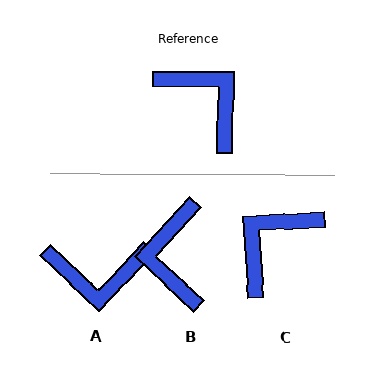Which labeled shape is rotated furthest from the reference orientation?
B, about 138 degrees away.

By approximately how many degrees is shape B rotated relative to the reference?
Approximately 138 degrees counter-clockwise.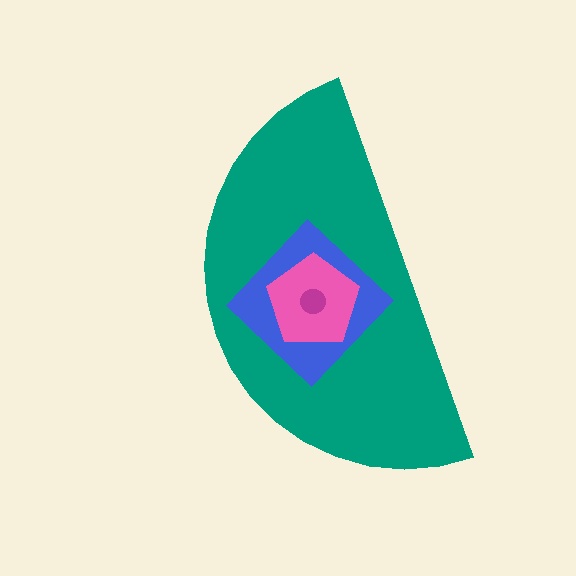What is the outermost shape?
The teal semicircle.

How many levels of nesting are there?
4.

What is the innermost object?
The magenta circle.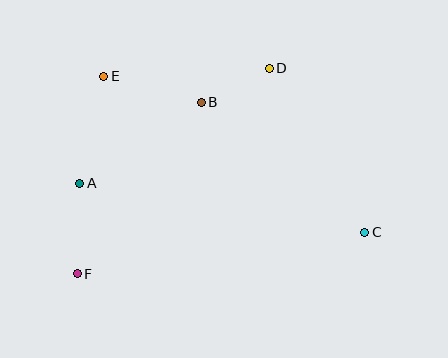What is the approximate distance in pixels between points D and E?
The distance between D and E is approximately 166 pixels.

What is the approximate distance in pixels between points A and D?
The distance between A and D is approximately 222 pixels.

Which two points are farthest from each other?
Points C and E are farthest from each other.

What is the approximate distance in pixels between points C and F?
The distance between C and F is approximately 291 pixels.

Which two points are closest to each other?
Points B and D are closest to each other.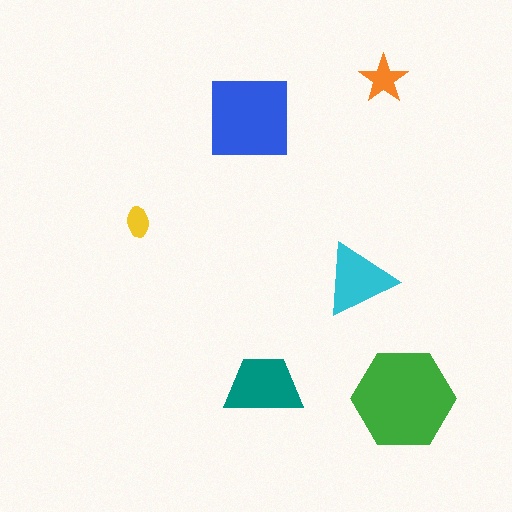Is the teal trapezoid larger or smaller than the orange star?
Larger.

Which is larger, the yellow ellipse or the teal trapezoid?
The teal trapezoid.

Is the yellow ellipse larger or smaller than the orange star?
Smaller.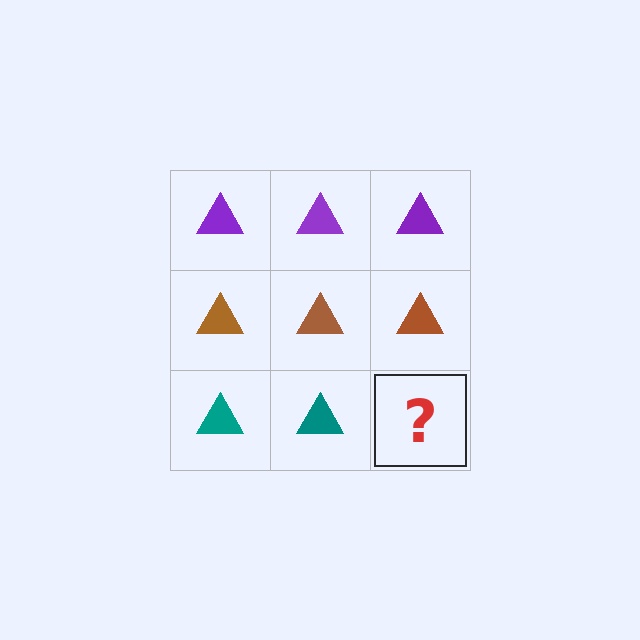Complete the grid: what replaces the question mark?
The question mark should be replaced with a teal triangle.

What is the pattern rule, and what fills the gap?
The rule is that each row has a consistent color. The gap should be filled with a teal triangle.